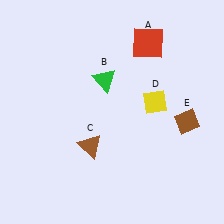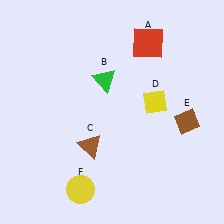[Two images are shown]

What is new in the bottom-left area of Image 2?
A yellow circle (F) was added in the bottom-left area of Image 2.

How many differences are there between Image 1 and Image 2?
There is 1 difference between the two images.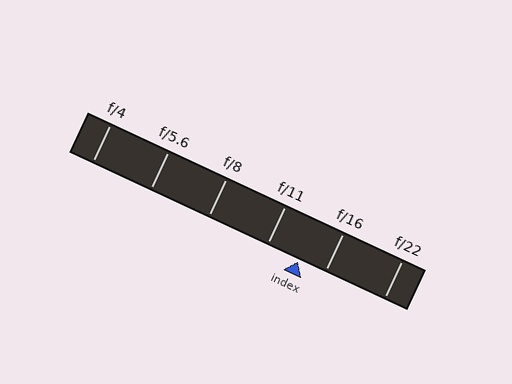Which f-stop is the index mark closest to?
The index mark is closest to f/16.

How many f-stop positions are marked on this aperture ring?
There are 6 f-stop positions marked.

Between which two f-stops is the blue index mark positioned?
The index mark is between f/11 and f/16.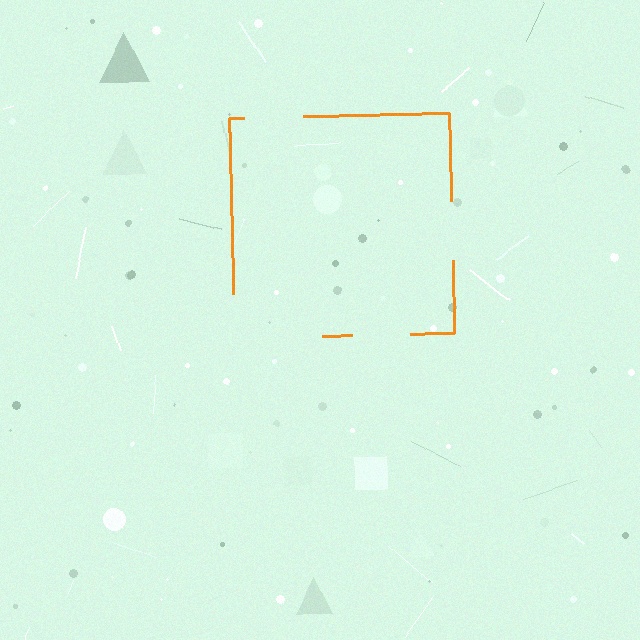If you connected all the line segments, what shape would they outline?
They would outline a square.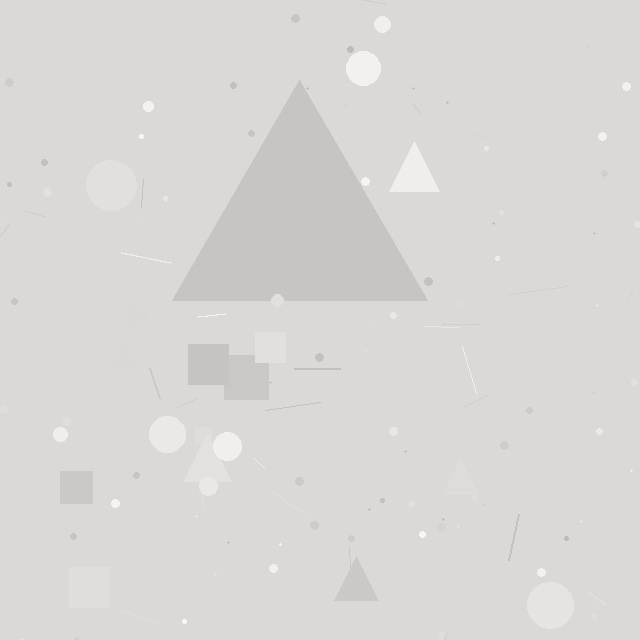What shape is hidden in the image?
A triangle is hidden in the image.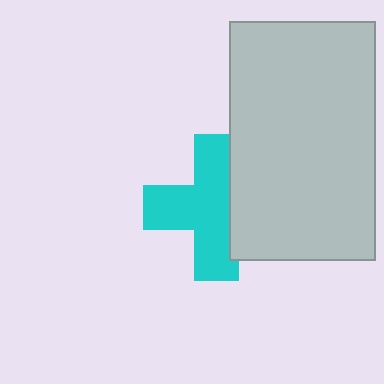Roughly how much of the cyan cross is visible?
Most of it is visible (roughly 69%).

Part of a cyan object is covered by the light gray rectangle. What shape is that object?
It is a cross.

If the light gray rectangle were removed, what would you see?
You would see the complete cyan cross.